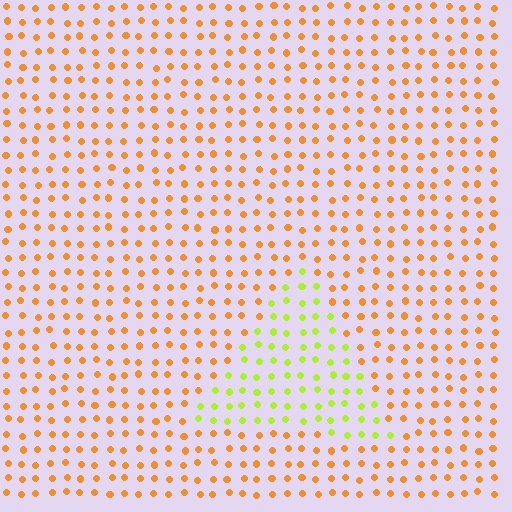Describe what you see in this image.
The image is filled with small orange elements in a uniform arrangement. A triangle-shaped region is visible where the elements are tinted to a slightly different hue, forming a subtle color boundary.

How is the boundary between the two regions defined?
The boundary is defined purely by a slight shift in hue (about 51 degrees). Spacing, size, and orientation are identical on both sides.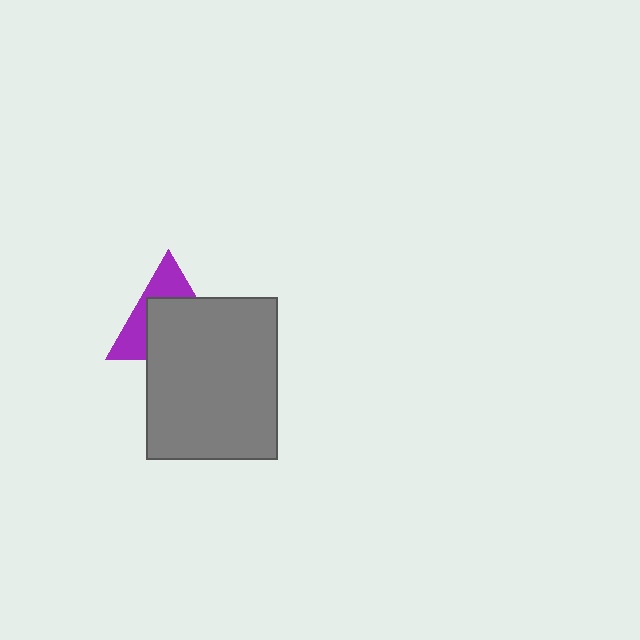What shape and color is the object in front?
The object in front is a gray rectangle.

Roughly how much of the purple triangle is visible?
A small part of it is visible (roughly 39%).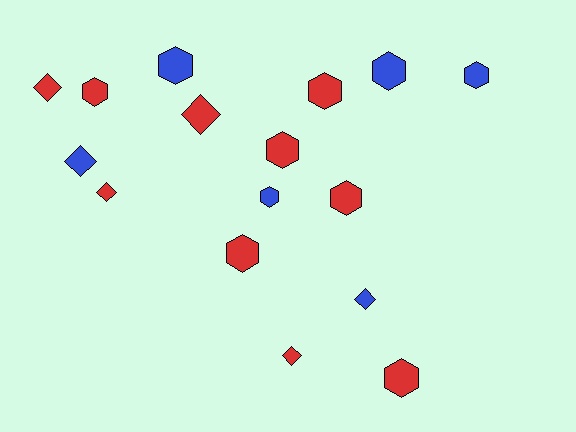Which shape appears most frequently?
Hexagon, with 10 objects.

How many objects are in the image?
There are 16 objects.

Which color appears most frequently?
Red, with 10 objects.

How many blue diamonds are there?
There are 2 blue diamonds.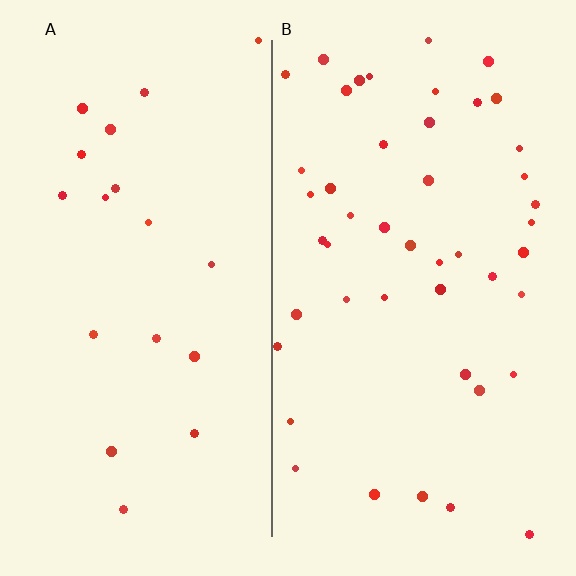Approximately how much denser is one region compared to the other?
Approximately 2.4× — region B over region A.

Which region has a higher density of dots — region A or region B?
B (the right).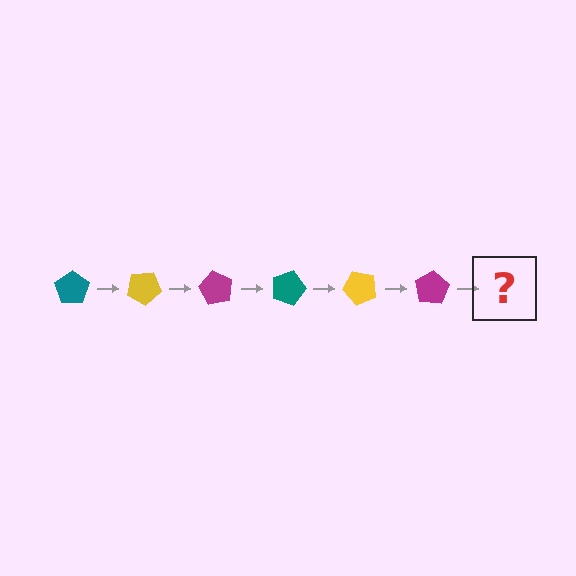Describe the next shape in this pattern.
It should be a teal pentagon, rotated 180 degrees from the start.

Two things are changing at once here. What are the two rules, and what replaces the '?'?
The two rules are that it rotates 30 degrees each step and the color cycles through teal, yellow, and magenta. The '?' should be a teal pentagon, rotated 180 degrees from the start.